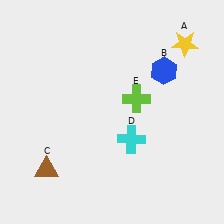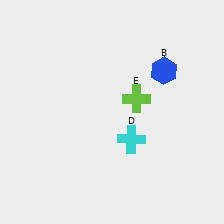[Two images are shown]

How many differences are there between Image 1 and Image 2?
There are 2 differences between the two images.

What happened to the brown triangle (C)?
The brown triangle (C) was removed in Image 2. It was in the bottom-left area of Image 1.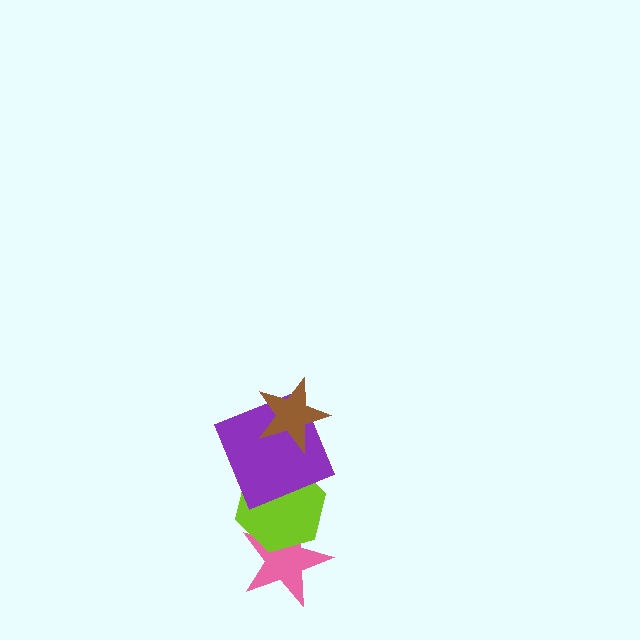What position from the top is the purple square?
The purple square is 2nd from the top.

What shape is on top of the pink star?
The lime hexagon is on top of the pink star.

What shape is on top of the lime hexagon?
The purple square is on top of the lime hexagon.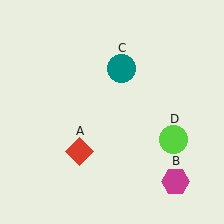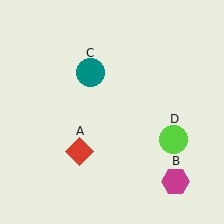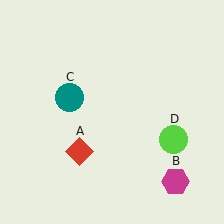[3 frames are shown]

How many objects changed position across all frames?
1 object changed position: teal circle (object C).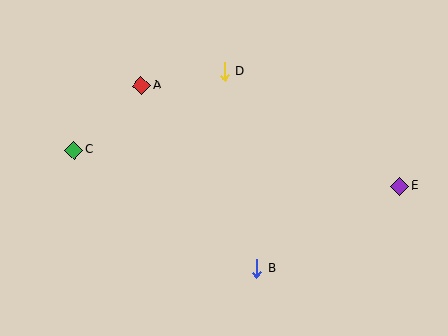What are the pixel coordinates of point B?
Point B is at (257, 268).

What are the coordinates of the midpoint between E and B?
The midpoint between E and B is at (328, 227).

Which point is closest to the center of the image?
Point D at (224, 72) is closest to the center.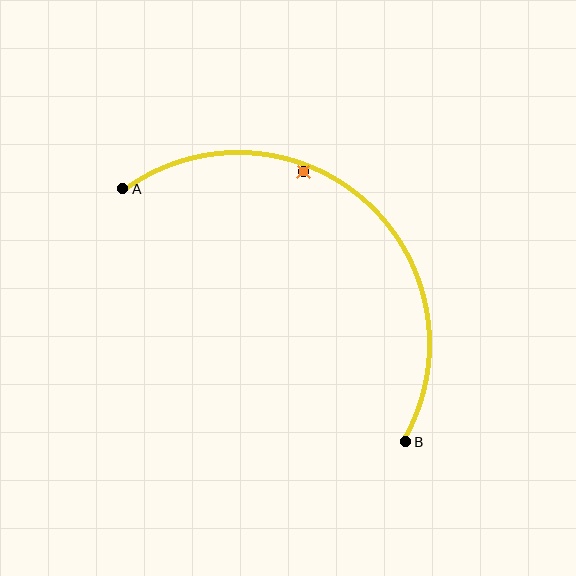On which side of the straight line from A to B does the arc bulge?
The arc bulges above and to the right of the straight line connecting A and B.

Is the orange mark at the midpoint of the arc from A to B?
No — the orange mark does not lie on the arc at all. It sits slightly inside the curve.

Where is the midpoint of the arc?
The arc midpoint is the point on the curve farthest from the straight line joining A and B. It sits above and to the right of that line.